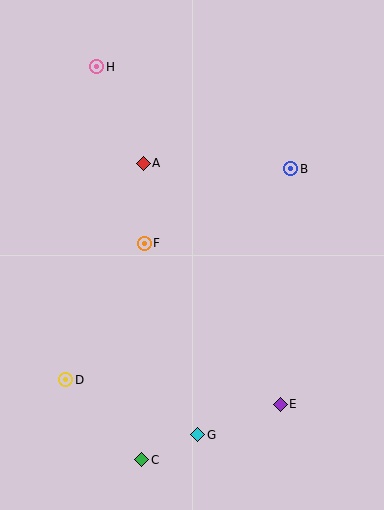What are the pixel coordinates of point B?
Point B is at (291, 169).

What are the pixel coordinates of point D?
Point D is at (66, 380).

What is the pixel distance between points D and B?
The distance between D and B is 308 pixels.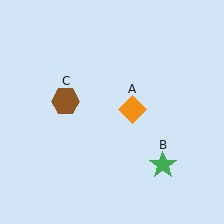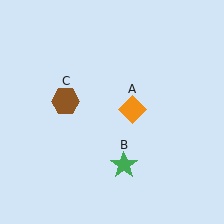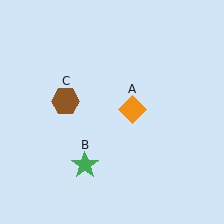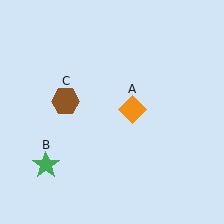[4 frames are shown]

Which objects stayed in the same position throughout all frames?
Orange diamond (object A) and brown hexagon (object C) remained stationary.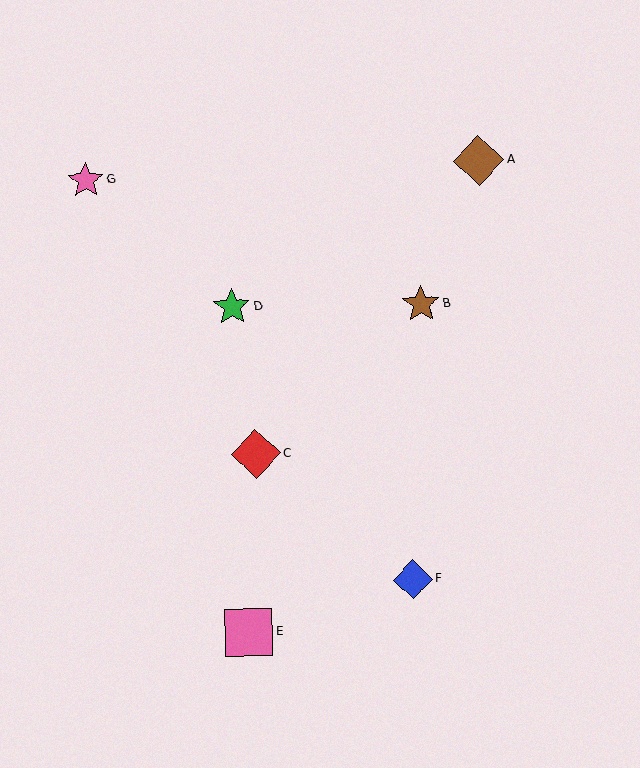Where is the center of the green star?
The center of the green star is at (232, 307).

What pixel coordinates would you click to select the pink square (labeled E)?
Click at (249, 632) to select the pink square E.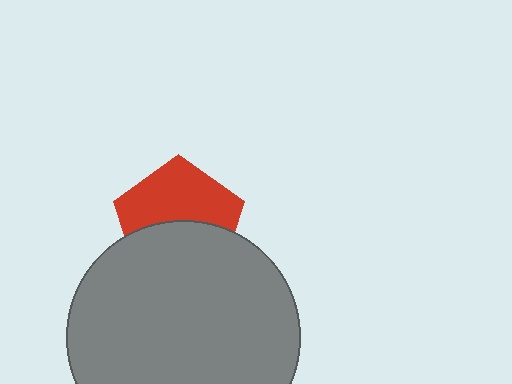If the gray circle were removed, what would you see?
You would see the complete red pentagon.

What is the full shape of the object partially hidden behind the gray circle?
The partially hidden object is a red pentagon.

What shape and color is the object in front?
The object in front is a gray circle.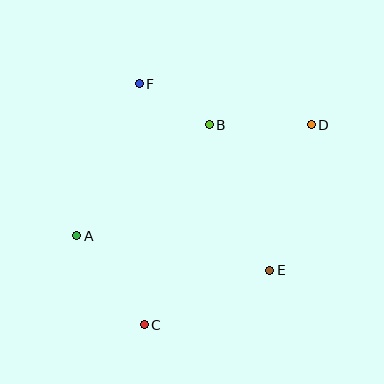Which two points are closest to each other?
Points B and F are closest to each other.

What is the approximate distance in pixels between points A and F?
The distance between A and F is approximately 164 pixels.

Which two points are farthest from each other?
Points C and D are farthest from each other.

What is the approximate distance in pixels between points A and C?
The distance between A and C is approximately 111 pixels.